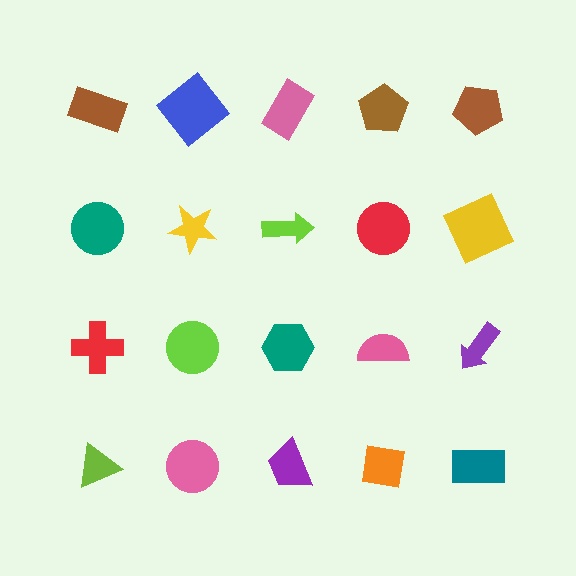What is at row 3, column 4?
A pink semicircle.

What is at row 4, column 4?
An orange square.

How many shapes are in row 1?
5 shapes.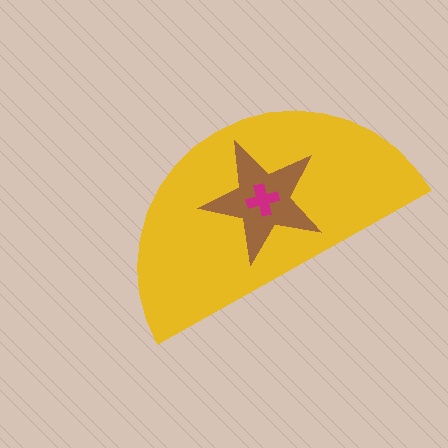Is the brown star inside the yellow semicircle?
Yes.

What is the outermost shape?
The yellow semicircle.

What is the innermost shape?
The magenta cross.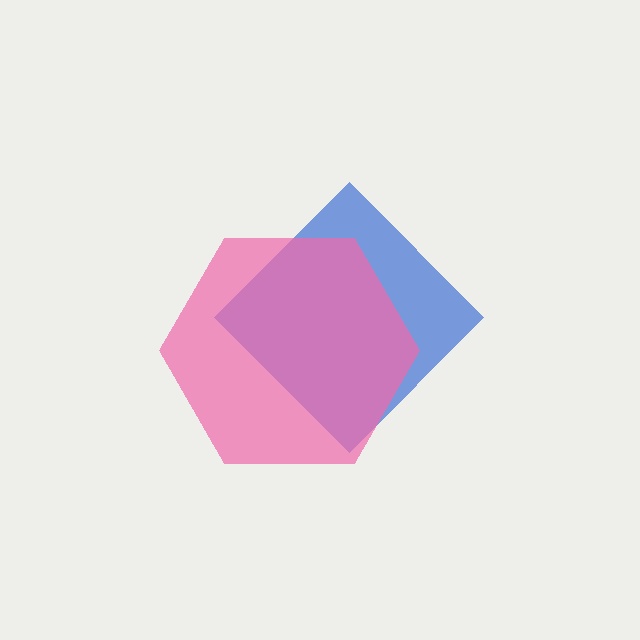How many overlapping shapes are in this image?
There are 2 overlapping shapes in the image.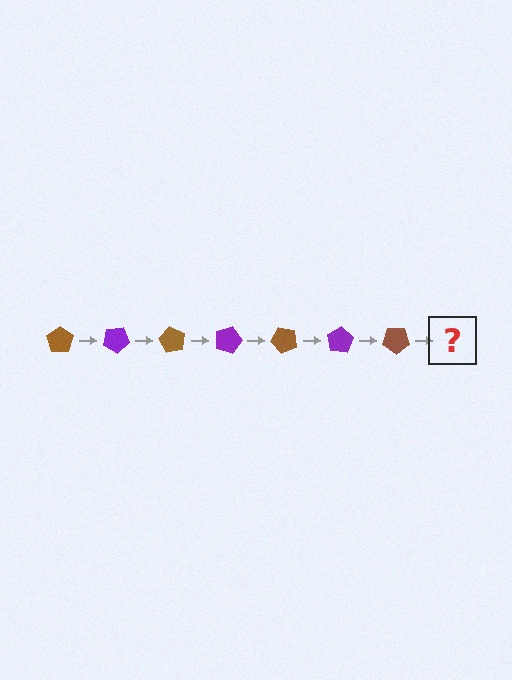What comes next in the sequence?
The next element should be a purple pentagon, rotated 210 degrees from the start.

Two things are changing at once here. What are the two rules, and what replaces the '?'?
The two rules are that it rotates 30 degrees each step and the color cycles through brown and purple. The '?' should be a purple pentagon, rotated 210 degrees from the start.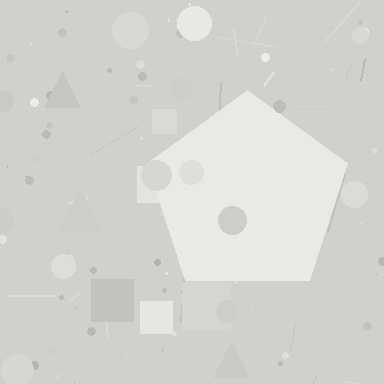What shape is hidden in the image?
A pentagon is hidden in the image.